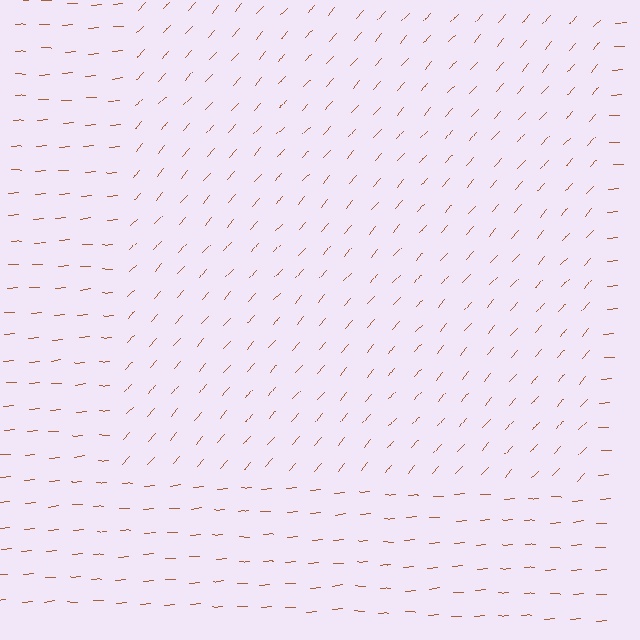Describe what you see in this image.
The image is filled with small brown line segments. A rectangle region in the image has lines oriented differently from the surrounding lines, creating a visible texture boundary.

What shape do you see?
I see a rectangle.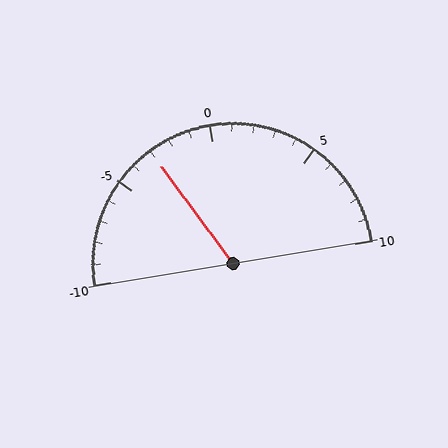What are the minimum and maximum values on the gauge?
The gauge ranges from -10 to 10.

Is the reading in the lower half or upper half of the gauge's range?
The reading is in the lower half of the range (-10 to 10).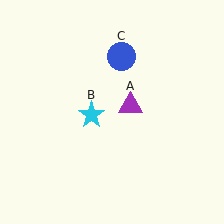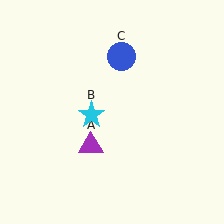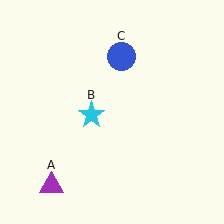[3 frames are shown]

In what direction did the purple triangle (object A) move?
The purple triangle (object A) moved down and to the left.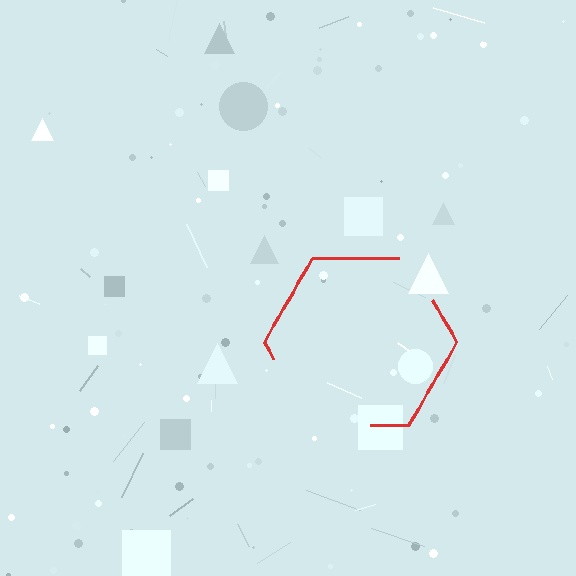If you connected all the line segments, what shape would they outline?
They would outline a hexagon.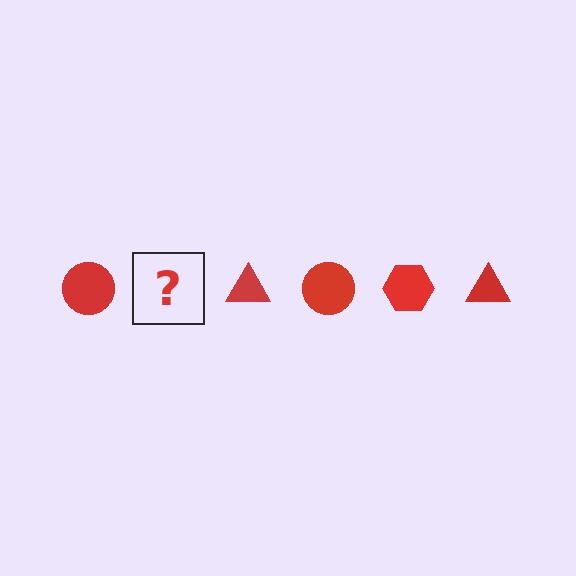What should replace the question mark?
The question mark should be replaced with a red hexagon.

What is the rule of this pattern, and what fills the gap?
The rule is that the pattern cycles through circle, hexagon, triangle shapes in red. The gap should be filled with a red hexagon.